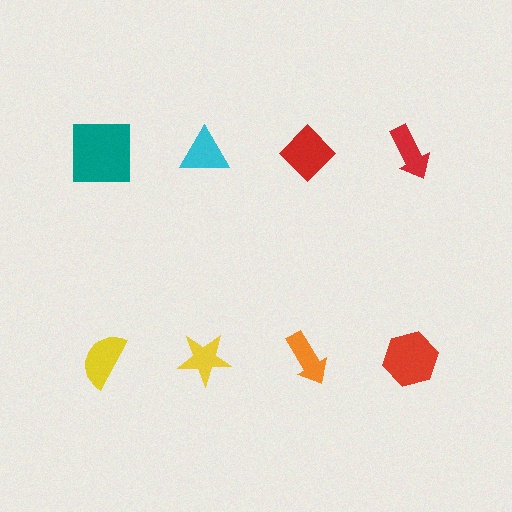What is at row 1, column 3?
A red diamond.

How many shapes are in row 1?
4 shapes.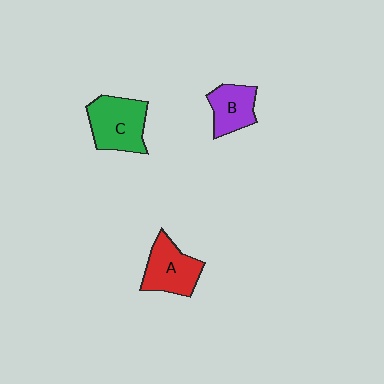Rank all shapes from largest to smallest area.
From largest to smallest: C (green), A (red), B (purple).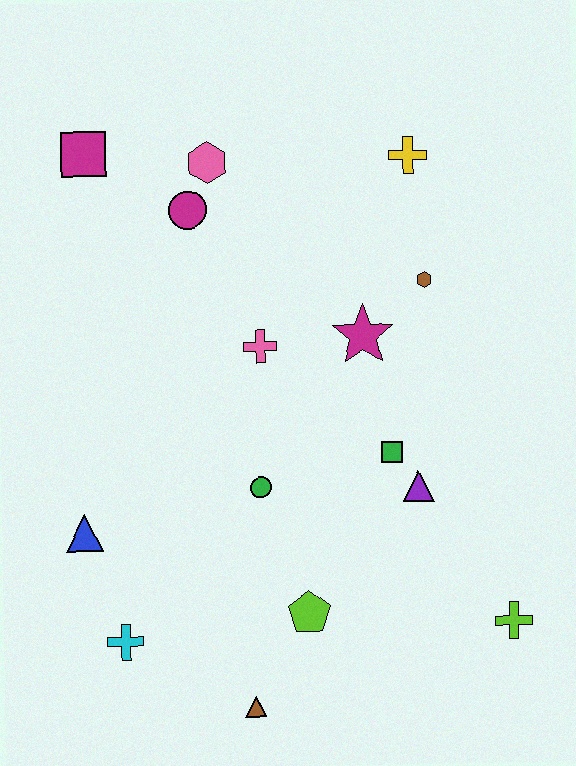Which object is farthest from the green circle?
The magenta square is farthest from the green circle.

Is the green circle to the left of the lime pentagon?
Yes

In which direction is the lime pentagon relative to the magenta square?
The lime pentagon is below the magenta square.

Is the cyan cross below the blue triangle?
Yes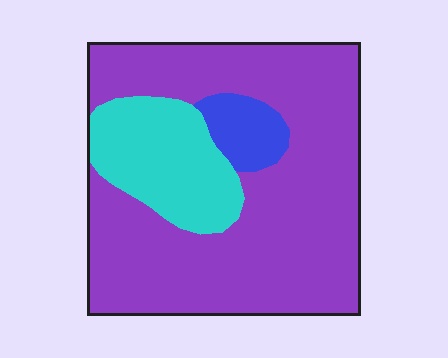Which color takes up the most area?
Purple, at roughly 75%.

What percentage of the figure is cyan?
Cyan takes up about one fifth (1/5) of the figure.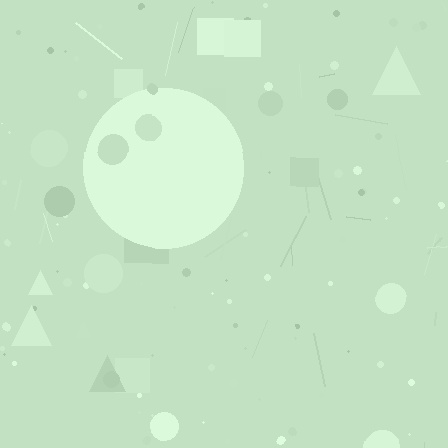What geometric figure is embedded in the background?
A circle is embedded in the background.